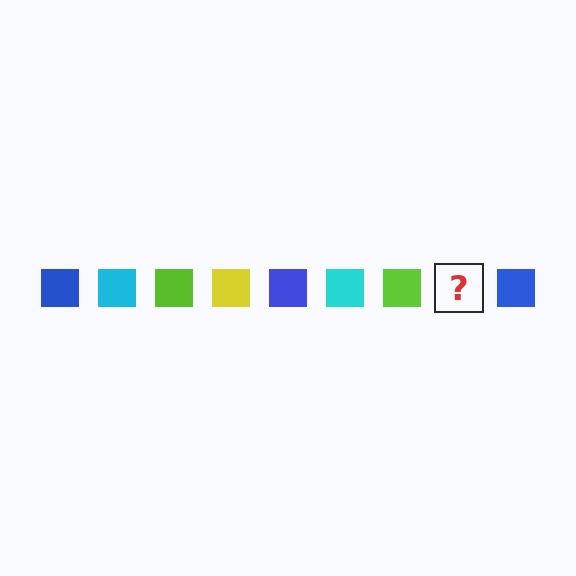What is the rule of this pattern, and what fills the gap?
The rule is that the pattern cycles through blue, cyan, lime, yellow squares. The gap should be filled with a yellow square.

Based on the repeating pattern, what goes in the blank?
The blank should be a yellow square.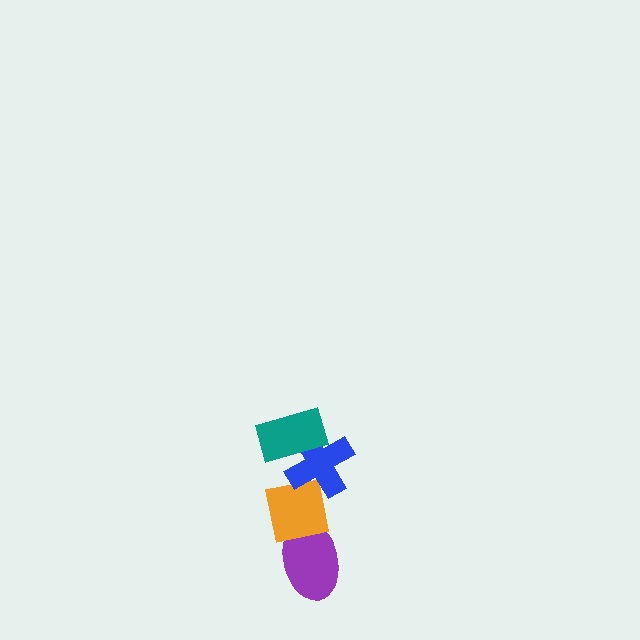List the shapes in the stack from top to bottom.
From top to bottom: the teal rectangle, the blue cross, the orange square, the purple ellipse.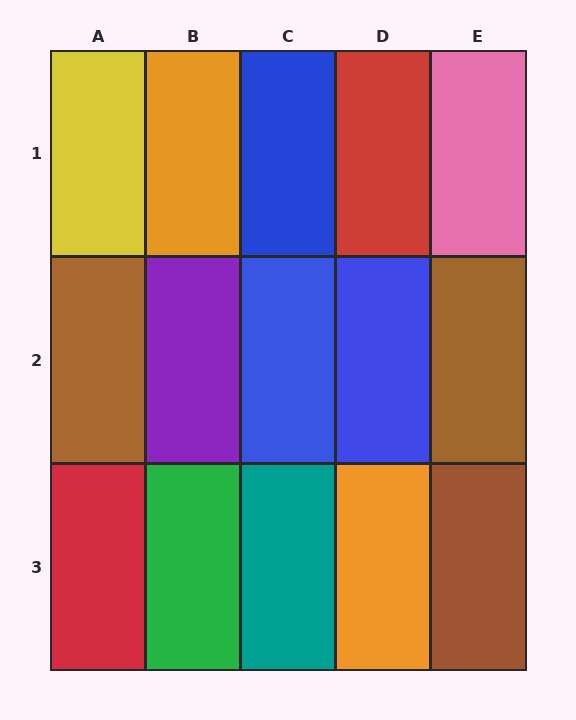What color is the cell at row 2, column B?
Purple.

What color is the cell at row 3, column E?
Brown.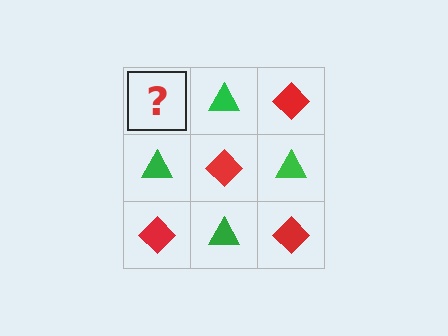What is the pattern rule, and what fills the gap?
The rule is that it alternates red diamond and green triangle in a checkerboard pattern. The gap should be filled with a red diamond.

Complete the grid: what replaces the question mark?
The question mark should be replaced with a red diamond.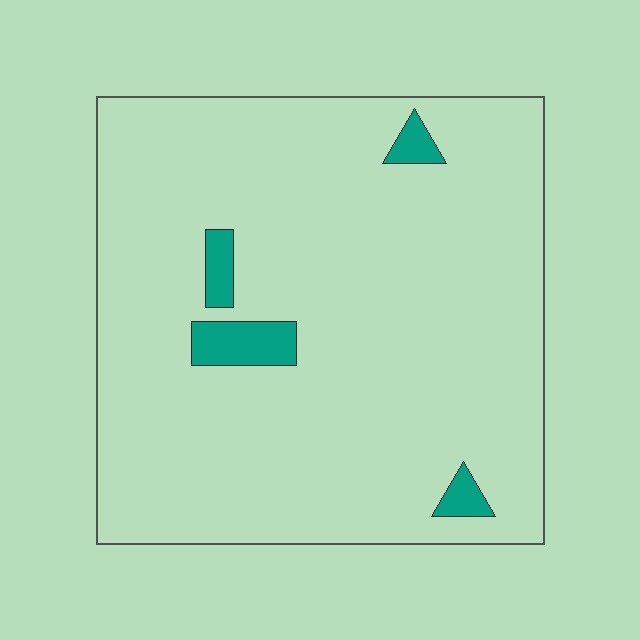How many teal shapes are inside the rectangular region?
4.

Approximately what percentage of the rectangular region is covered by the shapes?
Approximately 5%.